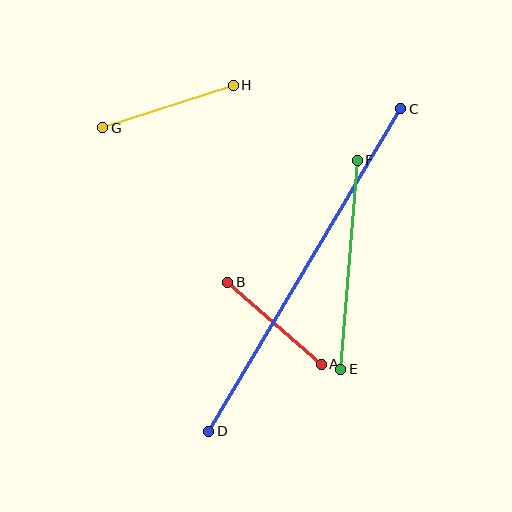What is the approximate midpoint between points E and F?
The midpoint is at approximately (349, 265) pixels.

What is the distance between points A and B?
The distance is approximately 124 pixels.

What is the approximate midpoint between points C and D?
The midpoint is at approximately (305, 270) pixels.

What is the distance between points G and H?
The distance is approximately 137 pixels.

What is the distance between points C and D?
The distance is approximately 376 pixels.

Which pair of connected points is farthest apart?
Points C and D are farthest apart.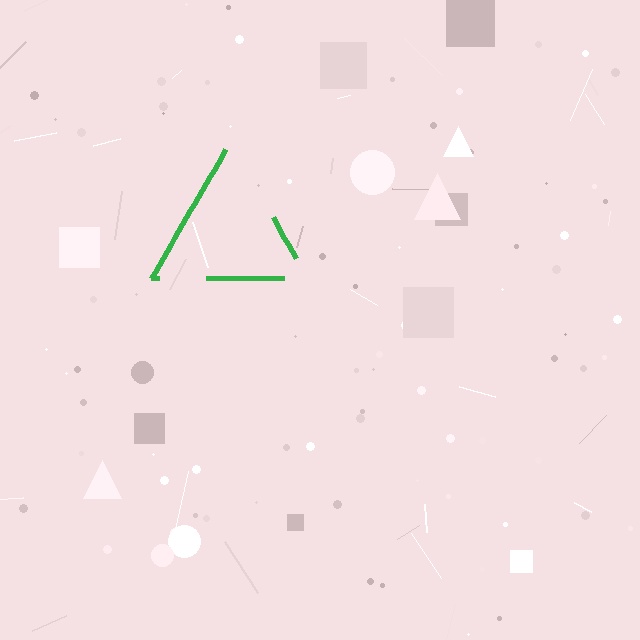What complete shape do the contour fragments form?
The contour fragments form a triangle.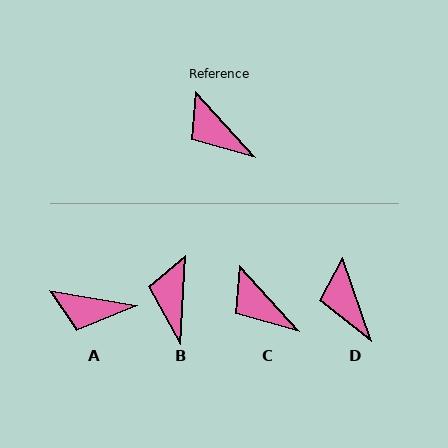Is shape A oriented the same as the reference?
No, it is off by about 38 degrees.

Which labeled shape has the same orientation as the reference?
C.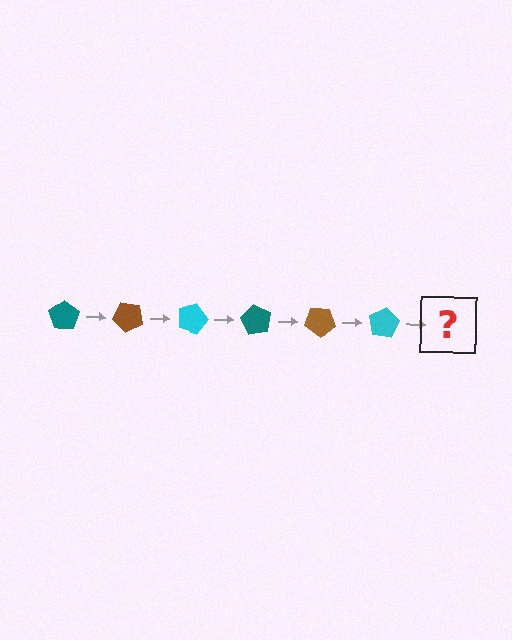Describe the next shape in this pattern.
It should be a teal pentagon, rotated 270 degrees from the start.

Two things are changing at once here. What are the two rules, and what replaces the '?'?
The two rules are that it rotates 45 degrees each step and the color cycles through teal, brown, and cyan. The '?' should be a teal pentagon, rotated 270 degrees from the start.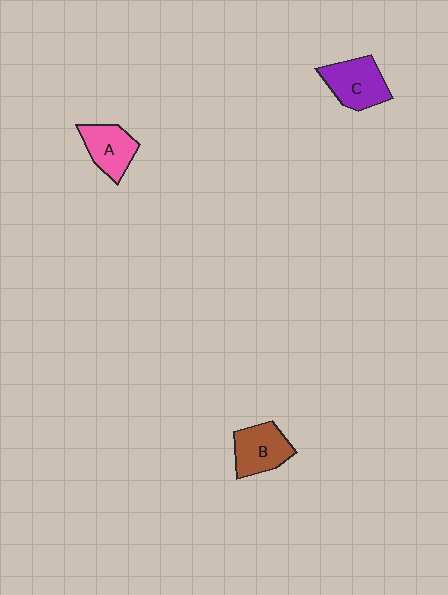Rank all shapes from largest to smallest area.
From largest to smallest: C (purple), B (brown), A (pink).